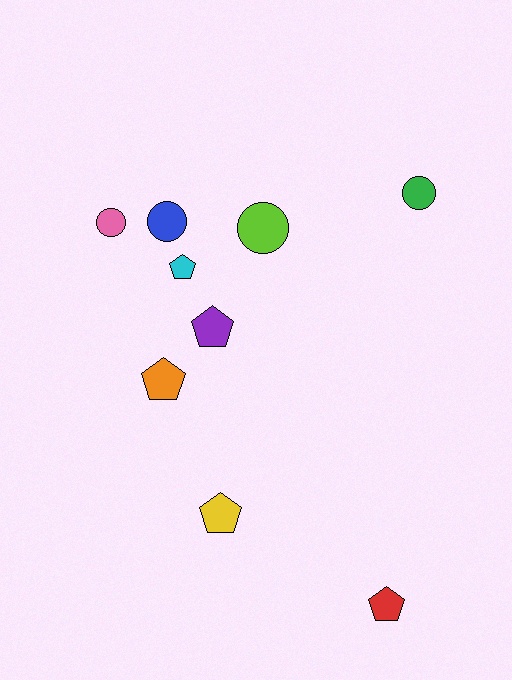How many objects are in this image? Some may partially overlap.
There are 9 objects.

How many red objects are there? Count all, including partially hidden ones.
There is 1 red object.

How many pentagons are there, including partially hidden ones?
There are 5 pentagons.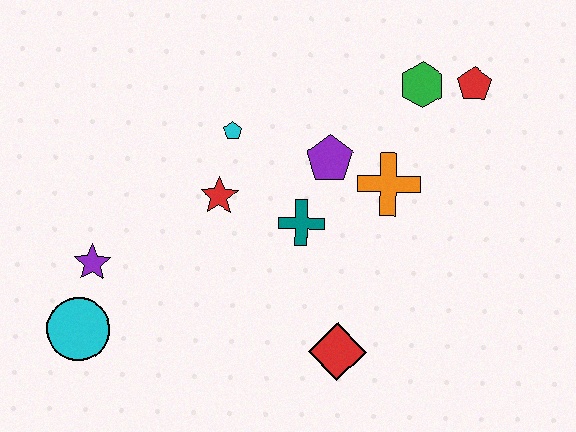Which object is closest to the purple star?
The cyan circle is closest to the purple star.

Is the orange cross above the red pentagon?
No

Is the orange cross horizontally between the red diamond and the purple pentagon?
No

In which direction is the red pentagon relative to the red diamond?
The red pentagon is above the red diamond.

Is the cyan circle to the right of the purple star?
No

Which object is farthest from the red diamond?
The red pentagon is farthest from the red diamond.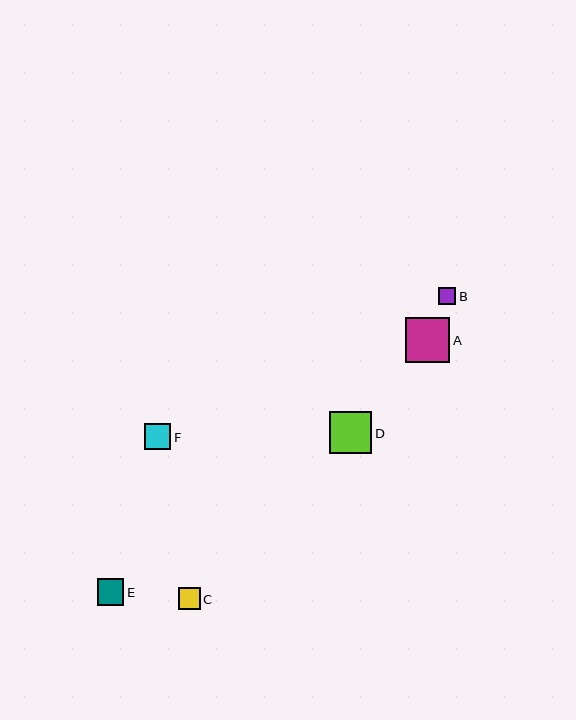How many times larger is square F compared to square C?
Square F is approximately 1.2 times the size of square C.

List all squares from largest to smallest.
From largest to smallest: A, D, E, F, C, B.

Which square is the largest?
Square A is the largest with a size of approximately 44 pixels.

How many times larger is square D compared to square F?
Square D is approximately 1.6 times the size of square F.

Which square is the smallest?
Square B is the smallest with a size of approximately 17 pixels.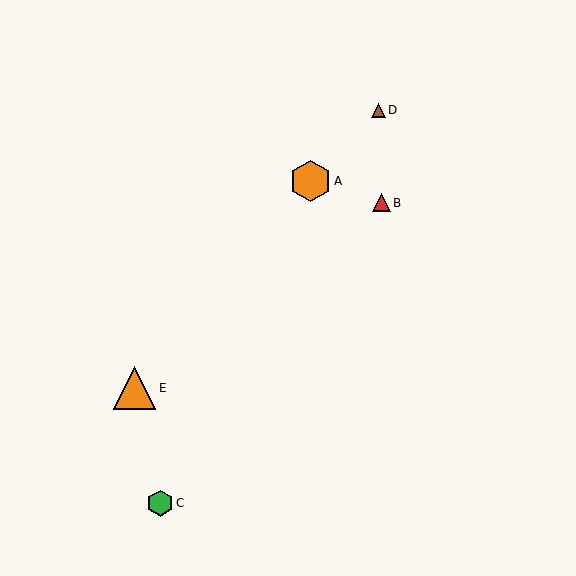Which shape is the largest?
The orange triangle (labeled E) is the largest.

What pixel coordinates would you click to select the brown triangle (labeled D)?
Click at (378, 110) to select the brown triangle D.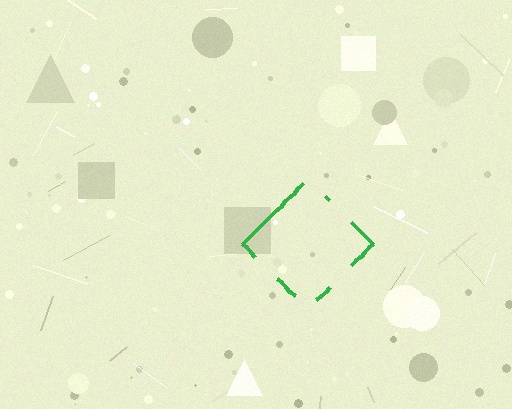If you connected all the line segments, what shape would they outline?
They would outline a diamond.